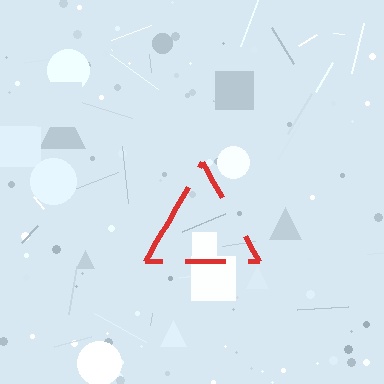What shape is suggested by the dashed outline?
The dashed outline suggests a triangle.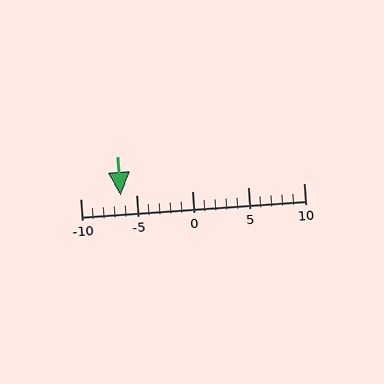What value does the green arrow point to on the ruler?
The green arrow points to approximately -6.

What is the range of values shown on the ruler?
The ruler shows values from -10 to 10.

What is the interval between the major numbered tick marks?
The major tick marks are spaced 5 units apart.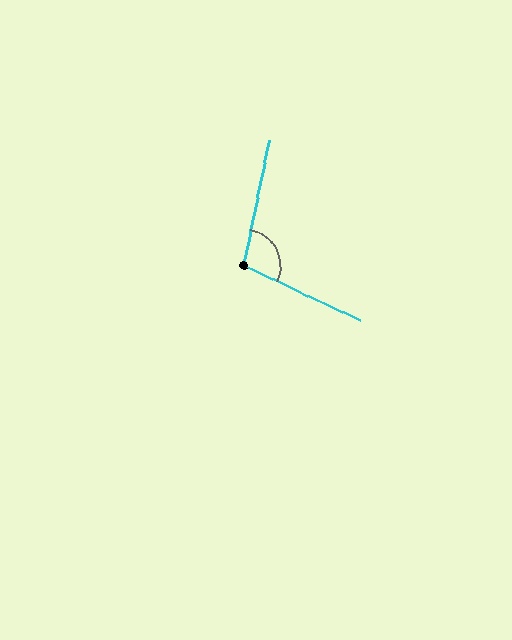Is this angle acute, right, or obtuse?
It is obtuse.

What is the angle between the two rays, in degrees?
Approximately 103 degrees.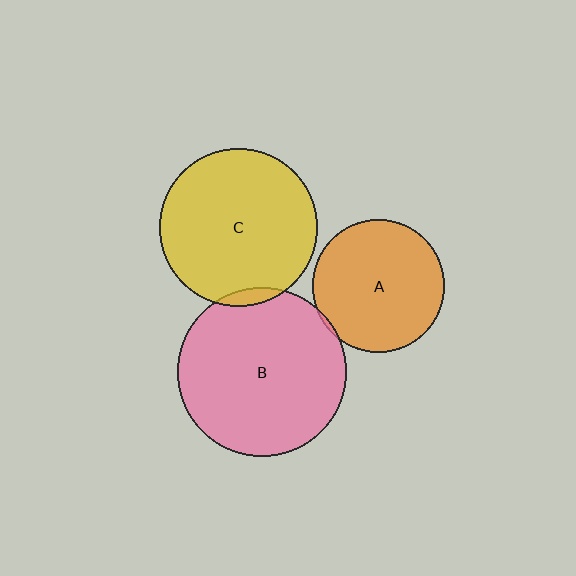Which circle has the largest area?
Circle B (pink).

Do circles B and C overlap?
Yes.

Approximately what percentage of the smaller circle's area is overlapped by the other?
Approximately 5%.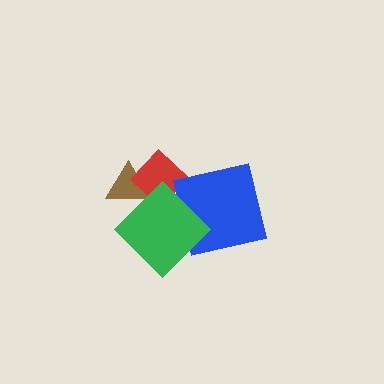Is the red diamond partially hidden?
Yes, it is partially covered by another shape.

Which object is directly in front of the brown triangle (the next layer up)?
The red diamond is directly in front of the brown triangle.